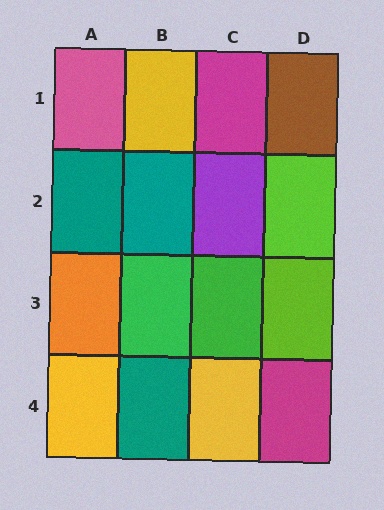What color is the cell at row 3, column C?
Green.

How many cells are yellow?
3 cells are yellow.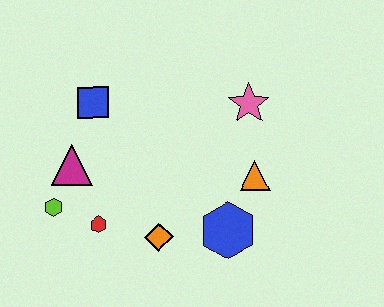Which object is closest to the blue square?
The magenta triangle is closest to the blue square.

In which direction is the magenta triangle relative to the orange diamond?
The magenta triangle is to the left of the orange diamond.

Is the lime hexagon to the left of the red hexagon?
Yes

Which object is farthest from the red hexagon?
The pink star is farthest from the red hexagon.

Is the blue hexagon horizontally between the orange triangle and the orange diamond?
Yes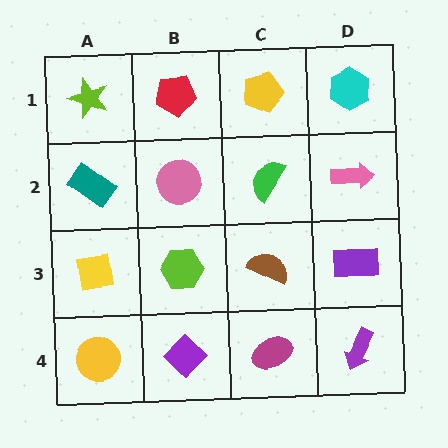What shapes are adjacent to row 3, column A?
A teal rectangle (row 2, column A), a yellow circle (row 4, column A), a lime hexagon (row 3, column B).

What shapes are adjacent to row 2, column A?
A lime star (row 1, column A), a yellow square (row 3, column A), a pink circle (row 2, column B).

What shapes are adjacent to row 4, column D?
A purple rectangle (row 3, column D), a magenta ellipse (row 4, column C).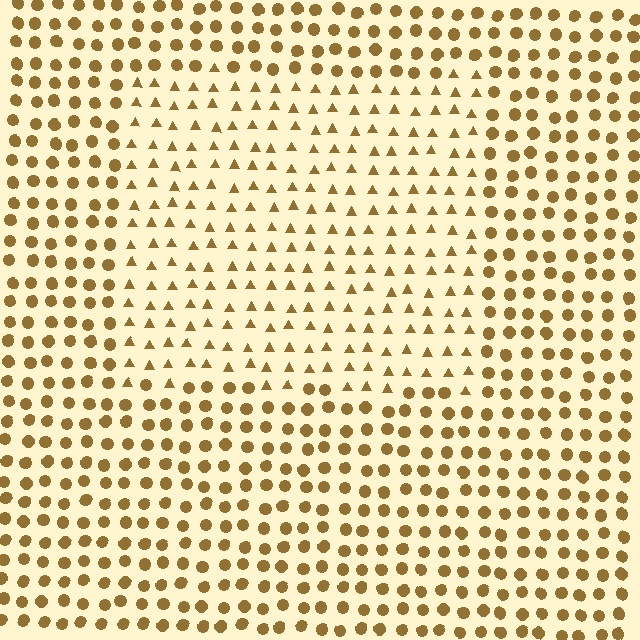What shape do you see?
I see a rectangle.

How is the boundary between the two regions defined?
The boundary is defined by a change in element shape: triangles inside vs. circles outside. All elements share the same color and spacing.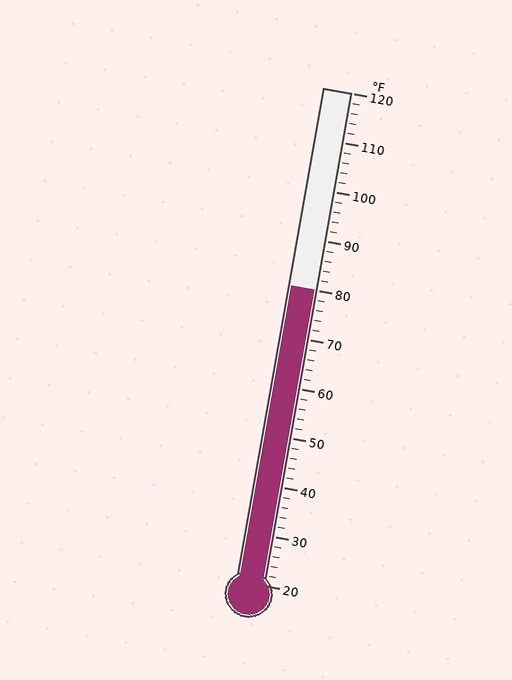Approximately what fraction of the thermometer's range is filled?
The thermometer is filled to approximately 60% of its range.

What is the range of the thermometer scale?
The thermometer scale ranges from 20°F to 120°F.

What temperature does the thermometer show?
The thermometer shows approximately 80°F.